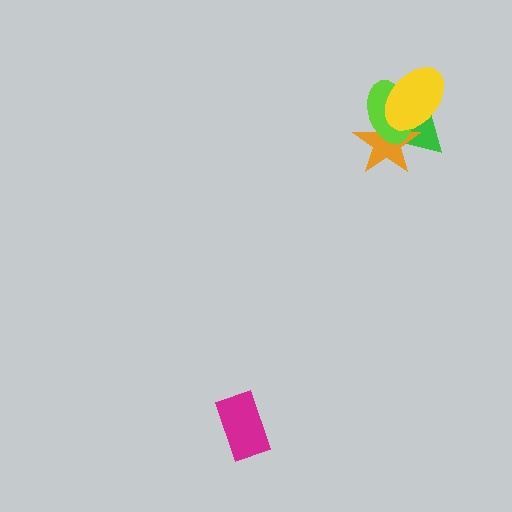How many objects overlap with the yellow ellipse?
3 objects overlap with the yellow ellipse.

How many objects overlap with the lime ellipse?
3 objects overlap with the lime ellipse.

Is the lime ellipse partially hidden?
Yes, it is partially covered by another shape.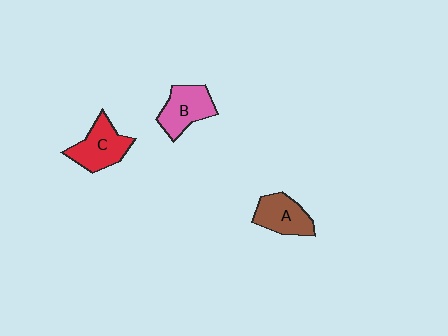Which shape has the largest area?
Shape C (red).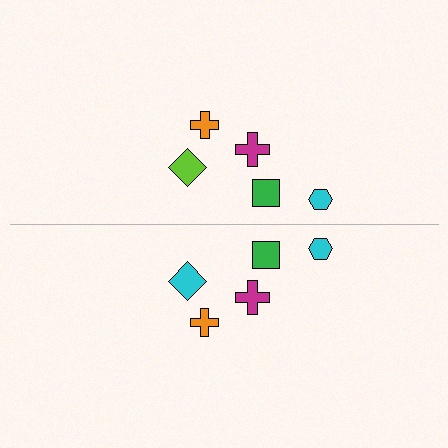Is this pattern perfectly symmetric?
No, the pattern is not perfectly symmetric. The cyan diamond on the bottom side breaks the symmetry — its mirror counterpart is lime.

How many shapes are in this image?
There are 10 shapes in this image.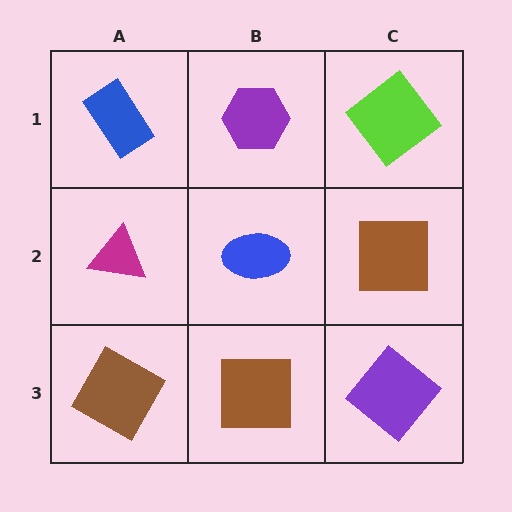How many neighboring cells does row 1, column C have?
2.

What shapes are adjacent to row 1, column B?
A blue ellipse (row 2, column B), a blue rectangle (row 1, column A), a lime diamond (row 1, column C).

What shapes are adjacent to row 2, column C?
A lime diamond (row 1, column C), a purple diamond (row 3, column C), a blue ellipse (row 2, column B).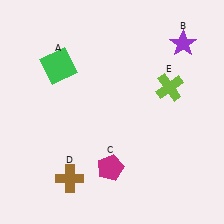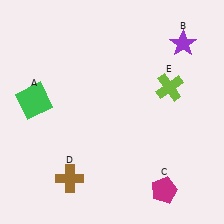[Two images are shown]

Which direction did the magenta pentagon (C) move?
The magenta pentagon (C) moved right.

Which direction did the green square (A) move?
The green square (A) moved down.